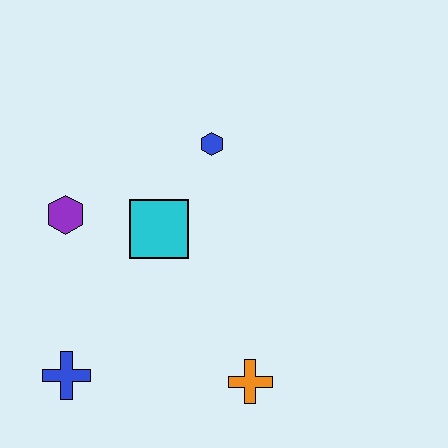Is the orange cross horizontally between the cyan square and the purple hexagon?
No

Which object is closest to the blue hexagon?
The cyan square is closest to the blue hexagon.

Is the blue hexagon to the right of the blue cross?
Yes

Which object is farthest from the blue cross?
The blue hexagon is farthest from the blue cross.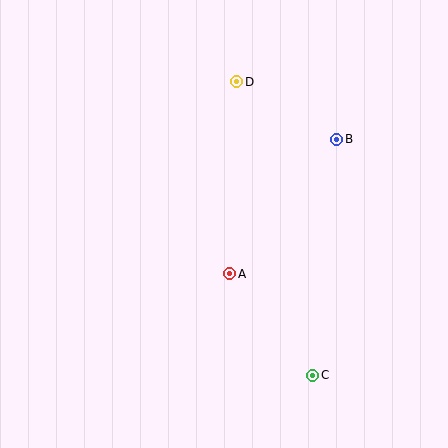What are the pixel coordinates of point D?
Point D is at (237, 82).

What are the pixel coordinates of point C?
Point C is at (313, 376).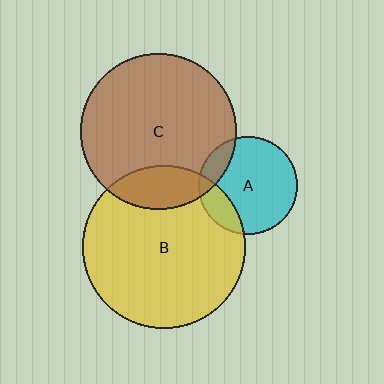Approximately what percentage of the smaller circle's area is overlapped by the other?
Approximately 15%.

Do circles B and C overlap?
Yes.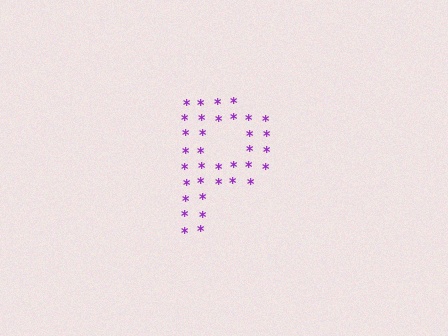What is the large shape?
The large shape is the letter P.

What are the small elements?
The small elements are asterisks.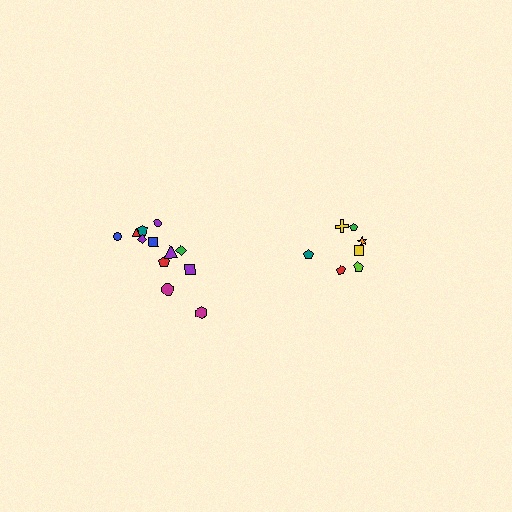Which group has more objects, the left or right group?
The left group.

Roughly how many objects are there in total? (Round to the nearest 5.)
Roughly 20 objects in total.